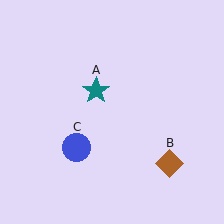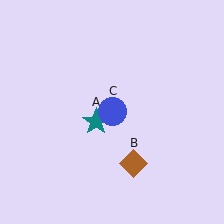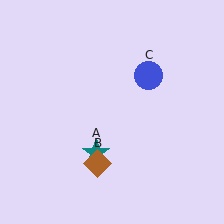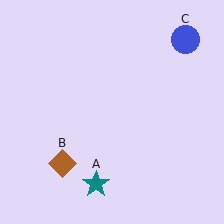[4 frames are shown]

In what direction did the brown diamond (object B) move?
The brown diamond (object B) moved left.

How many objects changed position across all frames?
3 objects changed position: teal star (object A), brown diamond (object B), blue circle (object C).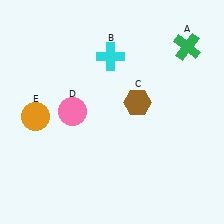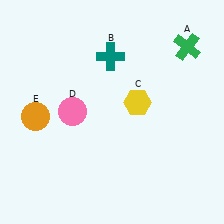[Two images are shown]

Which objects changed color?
B changed from cyan to teal. C changed from brown to yellow.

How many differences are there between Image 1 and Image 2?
There are 2 differences between the two images.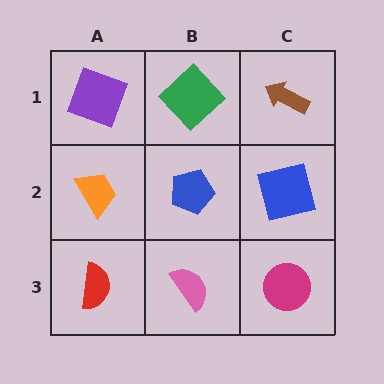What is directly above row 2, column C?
A brown arrow.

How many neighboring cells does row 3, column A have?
2.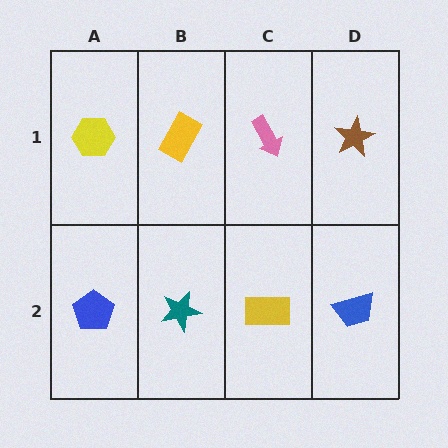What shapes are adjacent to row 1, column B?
A teal star (row 2, column B), a yellow hexagon (row 1, column A), a pink arrow (row 1, column C).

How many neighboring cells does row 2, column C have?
3.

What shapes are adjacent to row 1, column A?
A blue pentagon (row 2, column A), a yellow rectangle (row 1, column B).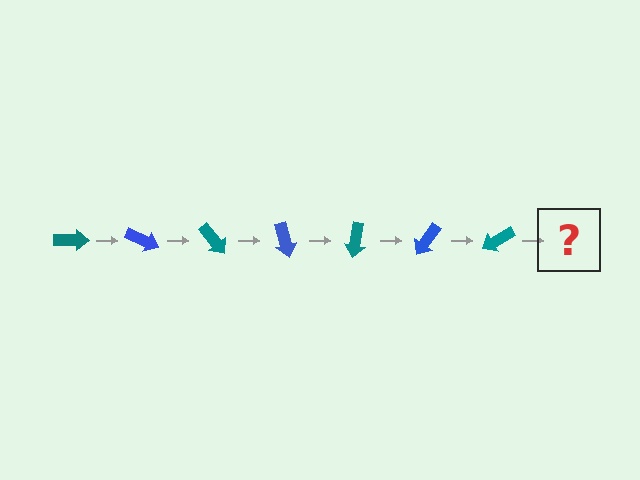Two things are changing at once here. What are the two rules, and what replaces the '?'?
The two rules are that it rotates 25 degrees each step and the color cycles through teal and blue. The '?' should be a blue arrow, rotated 175 degrees from the start.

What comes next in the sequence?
The next element should be a blue arrow, rotated 175 degrees from the start.